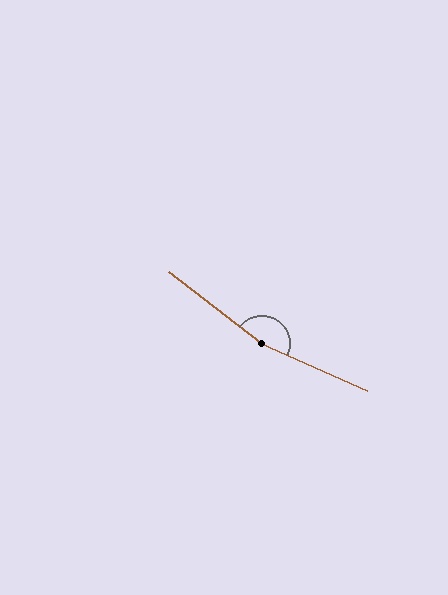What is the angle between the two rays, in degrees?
Approximately 166 degrees.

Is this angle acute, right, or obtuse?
It is obtuse.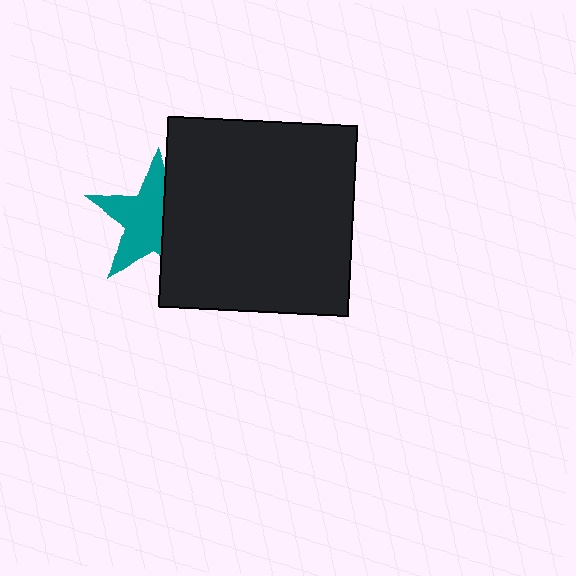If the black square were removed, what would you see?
You would see the complete teal star.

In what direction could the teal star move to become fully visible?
The teal star could move left. That would shift it out from behind the black square entirely.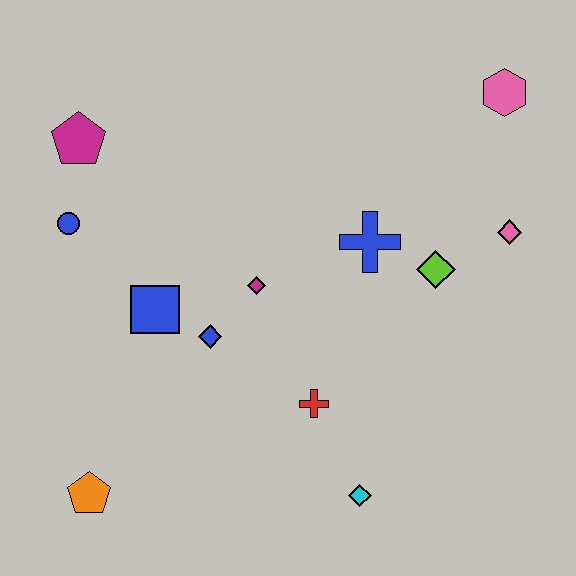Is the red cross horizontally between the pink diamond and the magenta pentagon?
Yes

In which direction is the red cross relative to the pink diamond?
The red cross is to the left of the pink diamond.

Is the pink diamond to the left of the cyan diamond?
No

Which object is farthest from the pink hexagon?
The orange pentagon is farthest from the pink hexagon.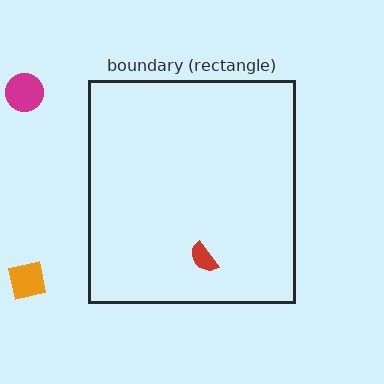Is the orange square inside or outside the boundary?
Outside.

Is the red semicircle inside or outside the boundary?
Inside.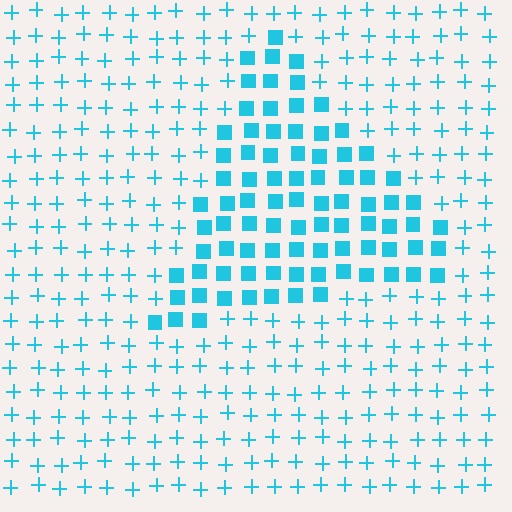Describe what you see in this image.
The image is filled with small cyan elements arranged in a uniform grid. A triangle-shaped region contains squares, while the surrounding area contains plus signs. The boundary is defined purely by the change in element shape.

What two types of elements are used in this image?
The image uses squares inside the triangle region and plus signs outside it.